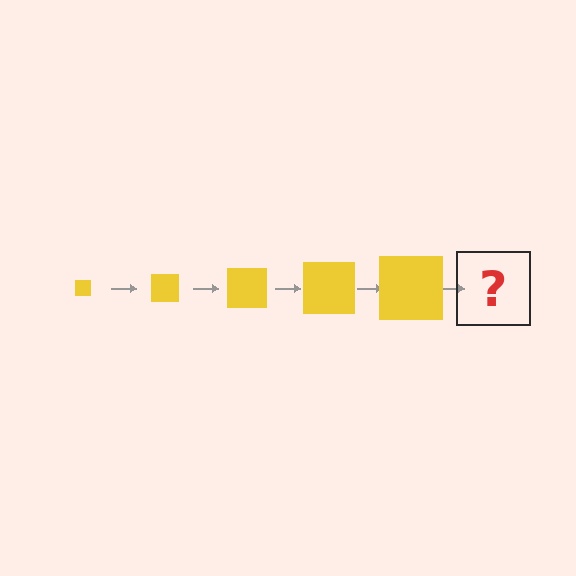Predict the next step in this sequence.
The next step is a yellow square, larger than the previous one.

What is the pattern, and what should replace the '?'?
The pattern is that the square gets progressively larger each step. The '?' should be a yellow square, larger than the previous one.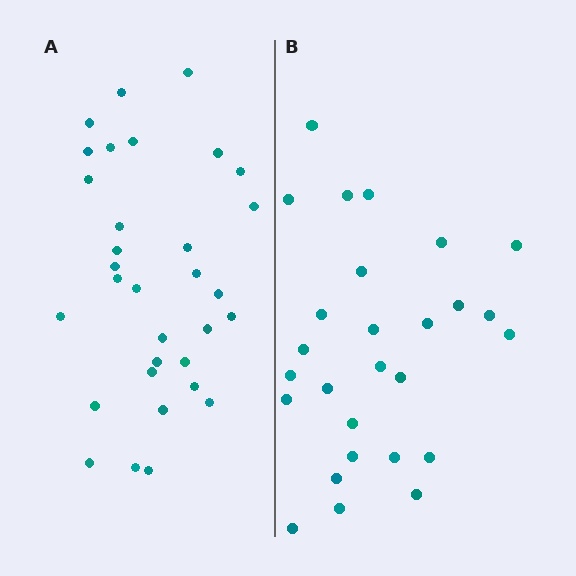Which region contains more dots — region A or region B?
Region A (the left region) has more dots.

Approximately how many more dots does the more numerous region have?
Region A has about 5 more dots than region B.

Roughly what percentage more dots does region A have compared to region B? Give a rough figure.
About 20% more.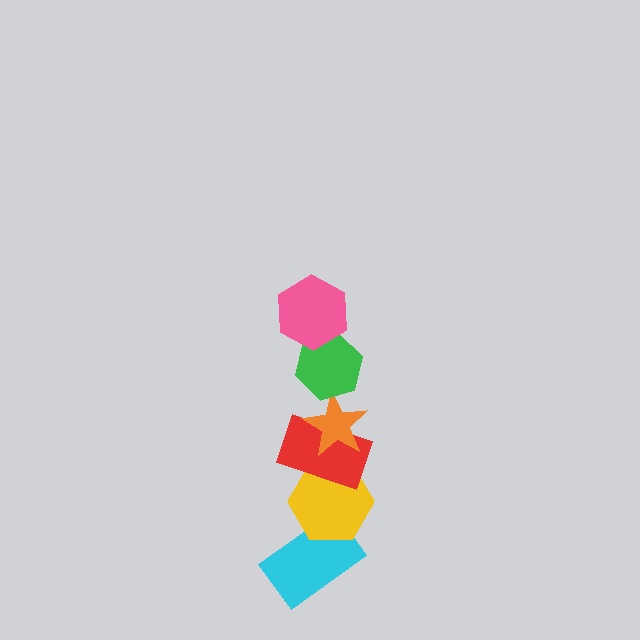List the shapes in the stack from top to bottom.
From top to bottom: the pink hexagon, the green hexagon, the orange star, the red rectangle, the yellow hexagon, the cyan rectangle.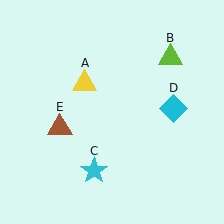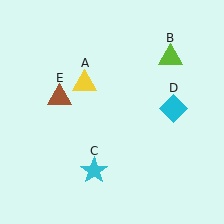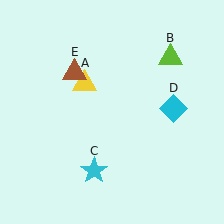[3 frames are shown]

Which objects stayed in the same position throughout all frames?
Yellow triangle (object A) and lime triangle (object B) and cyan star (object C) and cyan diamond (object D) remained stationary.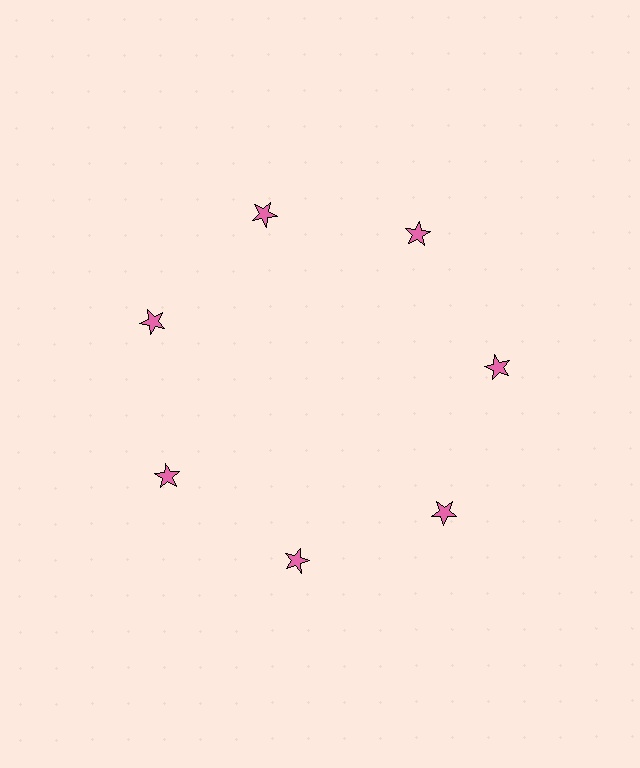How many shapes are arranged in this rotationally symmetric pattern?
There are 7 shapes, arranged in 7 groups of 1.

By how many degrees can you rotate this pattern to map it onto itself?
The pattern maps onto itself every 51 degrees of rotation.